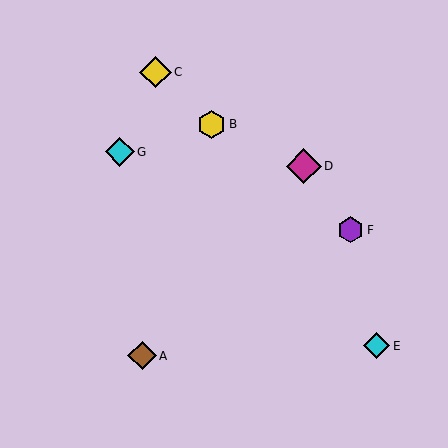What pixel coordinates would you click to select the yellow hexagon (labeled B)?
Click at (212, 124) to select the yellow hexagon B.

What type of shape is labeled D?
Shape D is a magenta diamond.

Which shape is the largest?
The magenta diamond (labeled D) is the largest.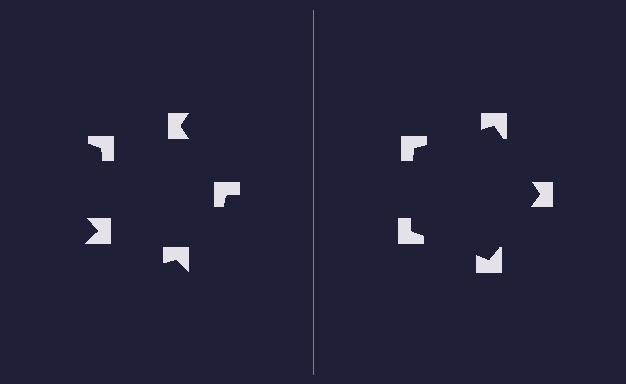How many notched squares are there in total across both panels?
10 — 5 on each side.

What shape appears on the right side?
An illusory pentagon.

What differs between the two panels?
The notched squares are positioned identically on both sides; only the wedge orientations differ. On the right they align to a pentagon; on the left they are misaligned.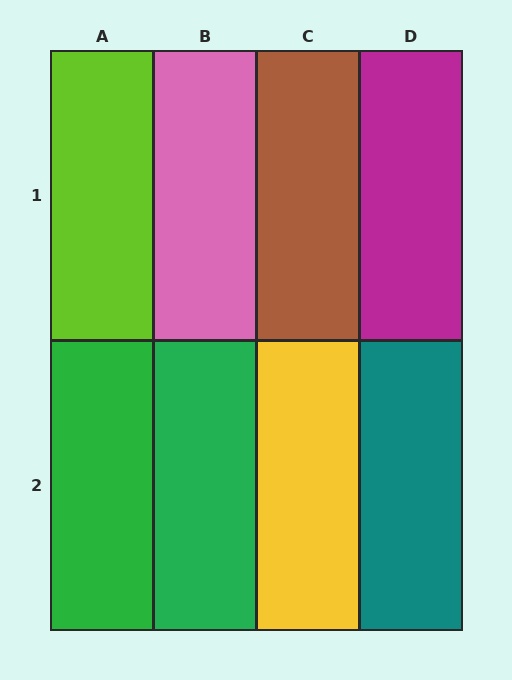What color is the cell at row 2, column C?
Yellow.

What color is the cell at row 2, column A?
Green.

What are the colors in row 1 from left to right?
Lime, pink, brown, magenta.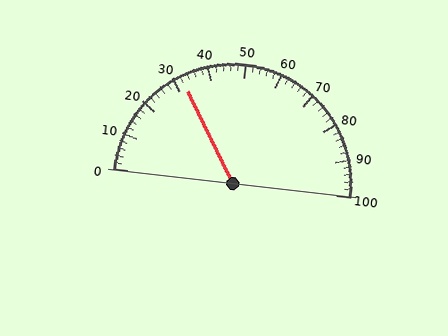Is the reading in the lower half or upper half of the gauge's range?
The reading is in the lower half of the range (0 to 100).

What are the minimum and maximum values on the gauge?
The gauge ranges from 0 to 100.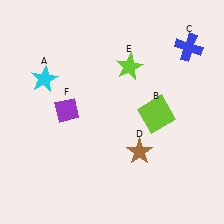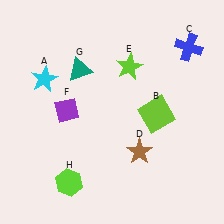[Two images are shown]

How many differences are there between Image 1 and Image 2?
There are 2 differences between the two images.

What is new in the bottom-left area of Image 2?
A lime hexagon (H) was added in the bottom-left area of Image 2.